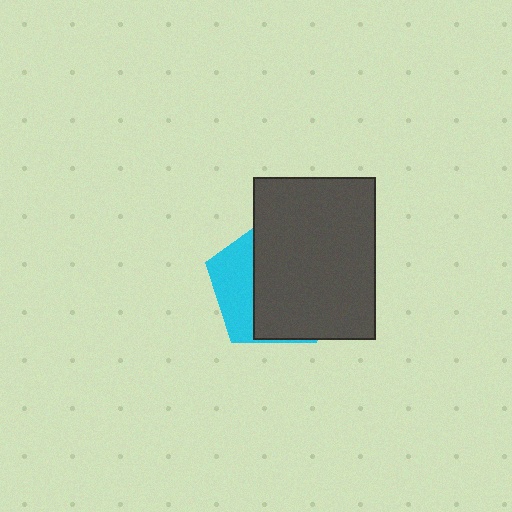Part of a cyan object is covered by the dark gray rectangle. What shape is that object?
It is a pentagon.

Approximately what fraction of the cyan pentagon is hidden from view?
Roughly 68% of the cyan pentagon is hidden behind the dark gray rectangle.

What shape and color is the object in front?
The object in front is a dark gray rectangle.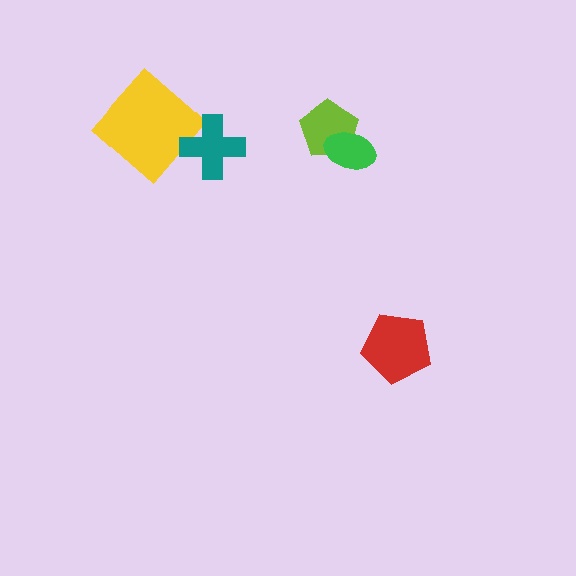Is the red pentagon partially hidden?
No, no other shape covers it.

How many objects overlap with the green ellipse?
1 object overlaps with the green ellipse.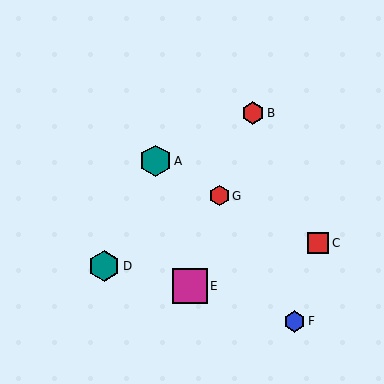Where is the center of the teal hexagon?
The center of the teal hexagon is at (155, 161).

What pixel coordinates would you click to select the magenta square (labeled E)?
Click at (190, 286) to select the magenta square E.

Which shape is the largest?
The magenta square (labeled E) is the largest.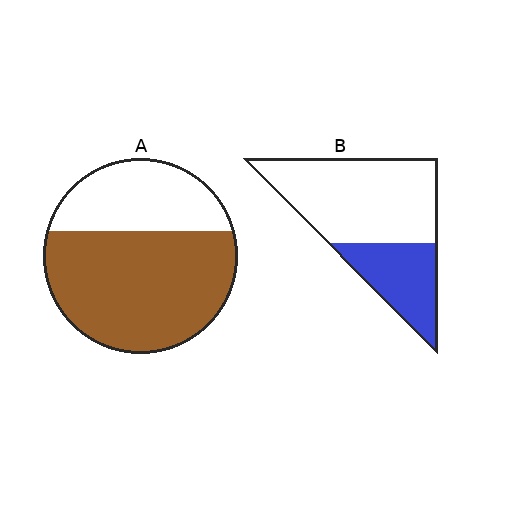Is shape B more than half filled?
No.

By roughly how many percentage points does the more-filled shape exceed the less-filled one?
By roughly 35 percentage points (A over B).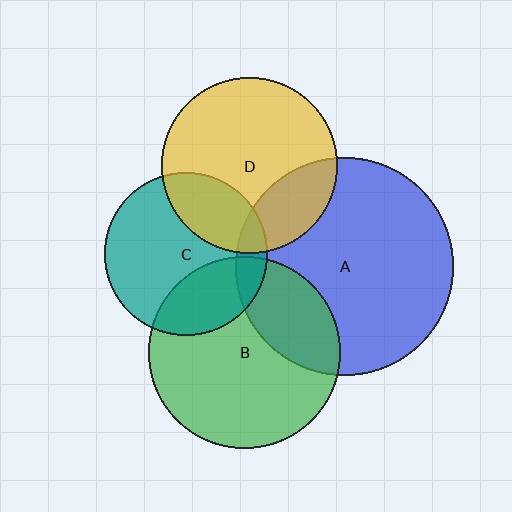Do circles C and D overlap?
Yes.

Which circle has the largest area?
Circle A (blue).